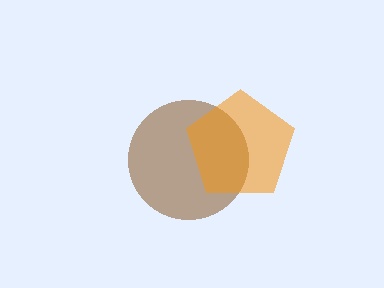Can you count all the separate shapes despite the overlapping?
Yes, there are 2 separate shapes.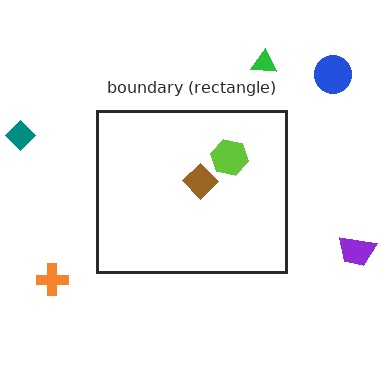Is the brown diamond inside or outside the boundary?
Inside.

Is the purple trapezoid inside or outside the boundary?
Outside.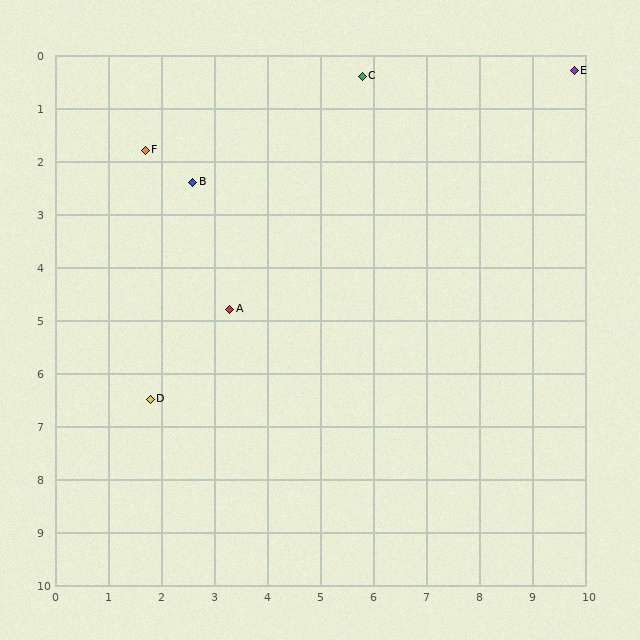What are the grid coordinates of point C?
Point C is at approximately (5.8, 0.4).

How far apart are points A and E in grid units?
Points A and E are about 7.9 grid units apart.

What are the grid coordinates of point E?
Point E is at approximately (9.8, 0.3).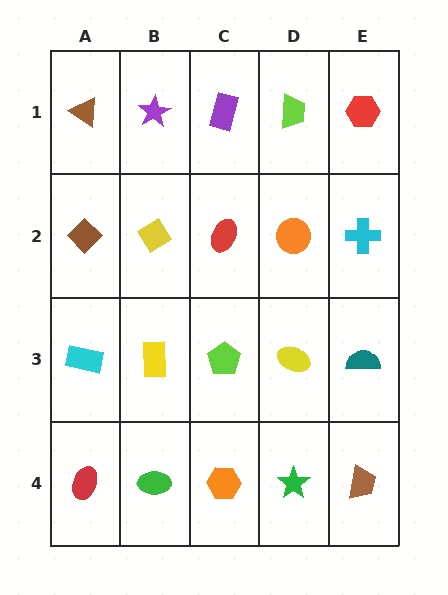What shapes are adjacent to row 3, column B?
A yellow diamond (row 2, column B), a green ellipse (row 4, column B), a cyan rectangle (row 3, column A), a lime pentagon (row 3, column C).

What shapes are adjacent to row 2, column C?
A purple rectangle (row 1, column C), a lime pentagon (row 3, column C), a yellow diamond (row 2, column B), an orange circle (row 2, column D).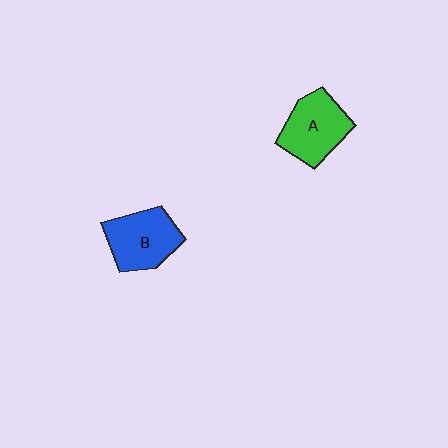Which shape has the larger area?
Shape B (blue).